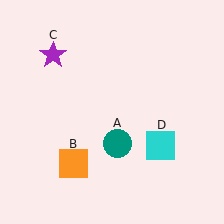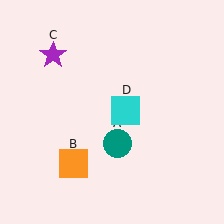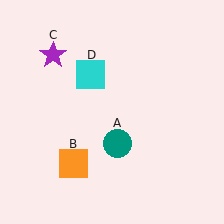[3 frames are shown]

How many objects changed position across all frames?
1 object changed position: cyan square (object D).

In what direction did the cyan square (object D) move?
The cyan square (object D) moved up and to the left.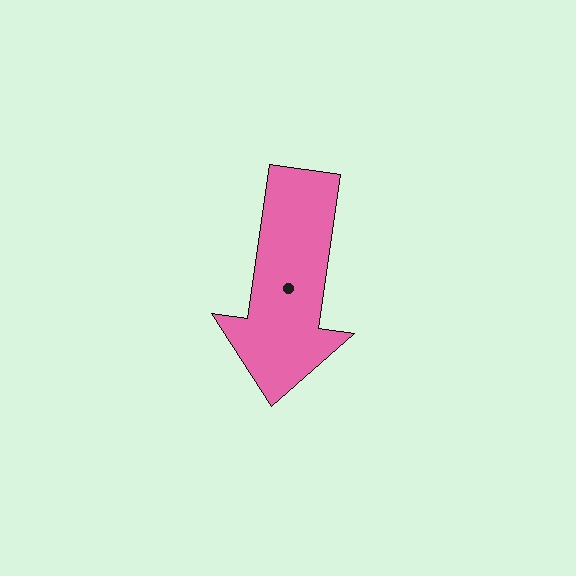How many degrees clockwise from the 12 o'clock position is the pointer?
Approximately 188 degrees.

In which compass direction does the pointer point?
South.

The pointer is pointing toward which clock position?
Roughly 6 o'clock.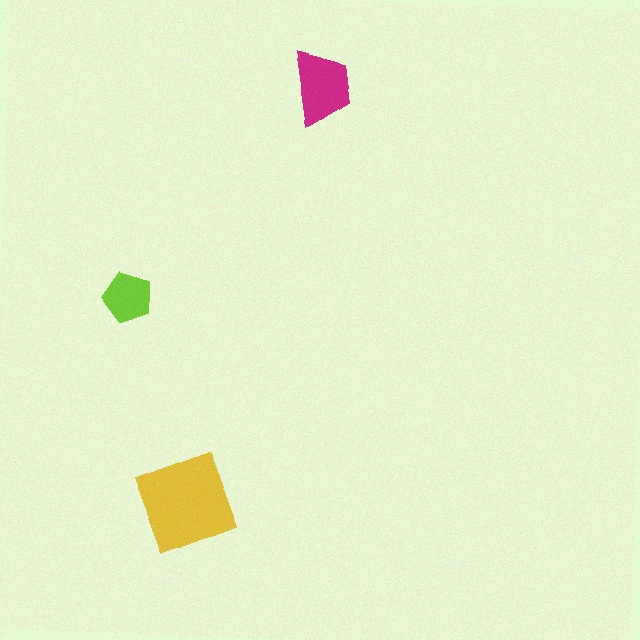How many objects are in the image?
There are 3 objects in the image.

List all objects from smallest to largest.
The lime pentagon, the magenta trapezoid, the yellow square.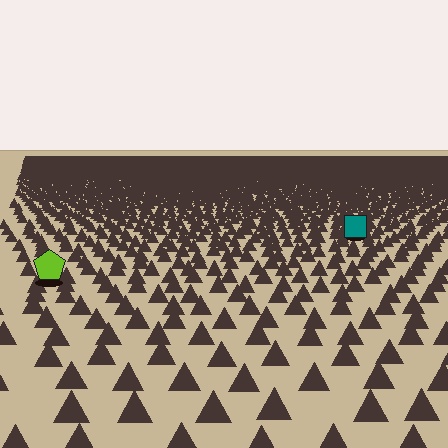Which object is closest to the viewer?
The lime pentagon is closest. The texture marks near it are larger and more spread out.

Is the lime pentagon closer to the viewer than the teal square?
Yes. The lime pentagon is closer — you can tell from the texture gradient: the ground texture is coarser near it.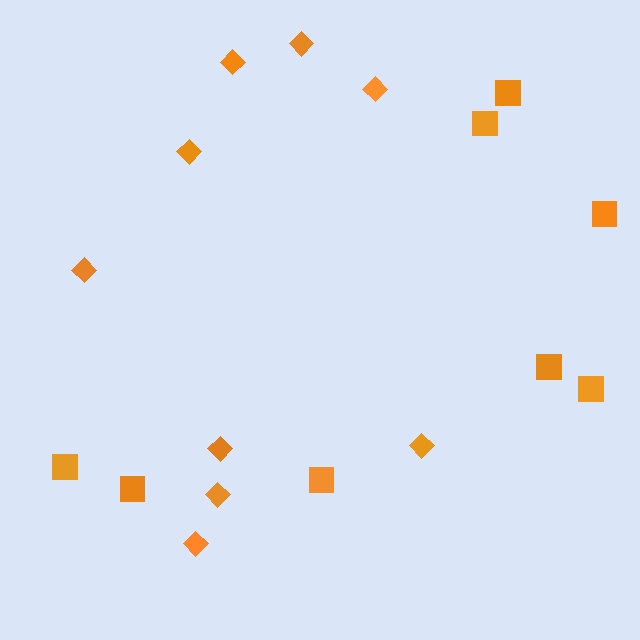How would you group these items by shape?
There are 2 groups: one group of squares (8) and one group of diamonds (9).